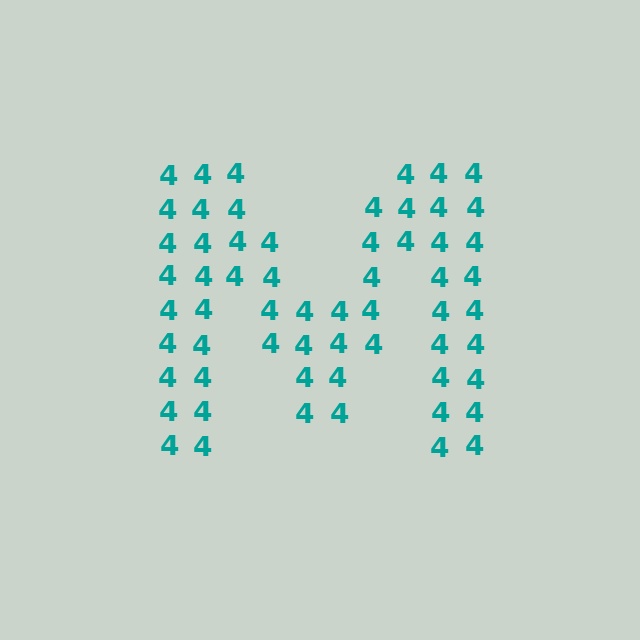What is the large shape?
The large shape is the letter M.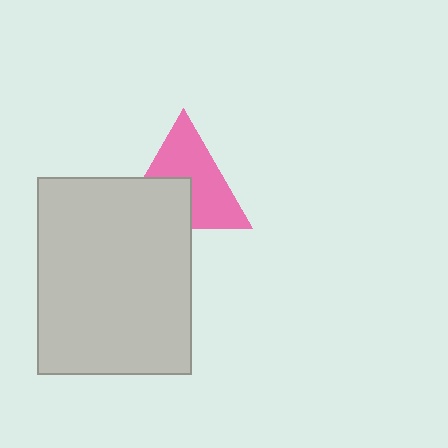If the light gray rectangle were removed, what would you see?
You would see the complete pink triangle.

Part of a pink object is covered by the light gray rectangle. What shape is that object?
It is a triangle.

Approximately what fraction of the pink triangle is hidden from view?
Roughly 38% of the pink triangle is hidden behind the light gray rectangle.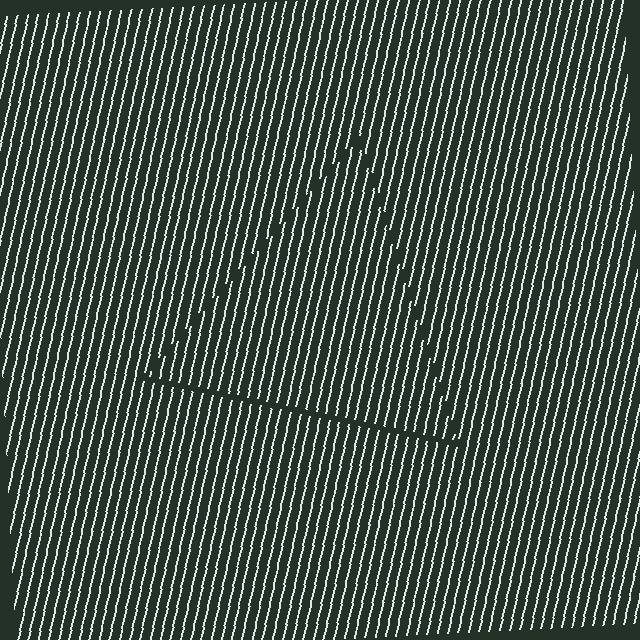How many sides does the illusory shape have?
3 sides — the line-ends trace a triangle.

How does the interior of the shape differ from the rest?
The interior of the shape contains the same grating, shifted by half a period — the contour is defined by the phase discontinuity where line-ends from the inner and outer gratings abut.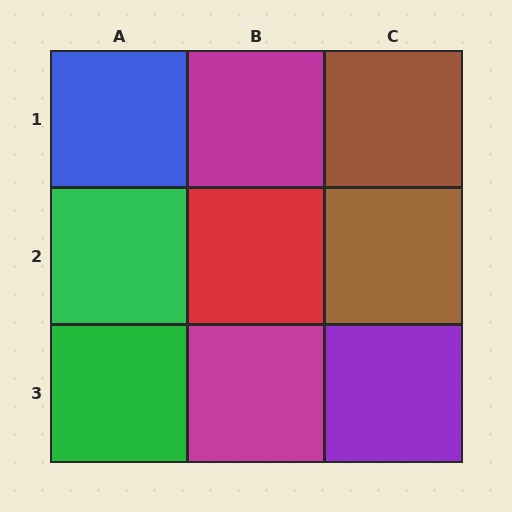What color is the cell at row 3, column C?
Purple.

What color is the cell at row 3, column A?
Green.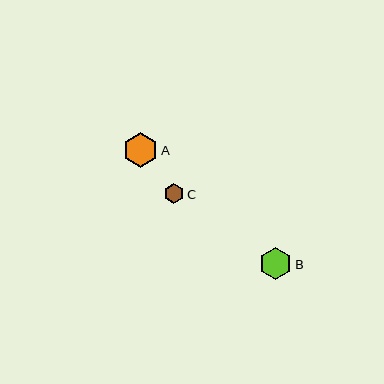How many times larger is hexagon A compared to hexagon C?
Hexagon A is approximately 1.8 times the size of hexagon C.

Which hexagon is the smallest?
Hexagon C is the smallest with a size of approximately 20 pixels.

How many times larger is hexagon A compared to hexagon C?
Hexagon A is approximately 1.8 times the size of hexagon C.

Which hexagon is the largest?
Hexagon A is the largest with a size of approximately 35 pixels.